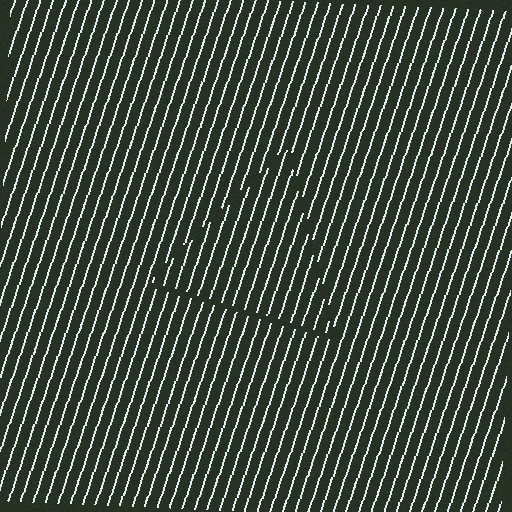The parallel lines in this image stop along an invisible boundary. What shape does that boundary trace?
An illusory triangle. The interior of the shape contains the same grating, shifted by half a period — the contour is defined by the phase discontinuity where line-ends from the inner and outer gratings abut.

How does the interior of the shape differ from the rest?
The interior of the shape contains the same grating, shifted by half a period — the contour is defined by the phase discontinuity where line-ends from the inner and outer gratings abut.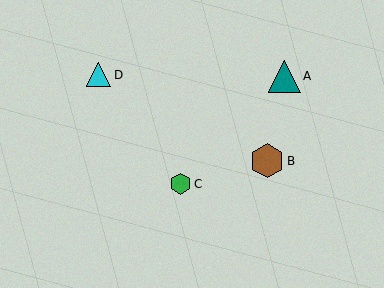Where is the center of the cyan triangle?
The center of the cyan triangle is at (99, 75).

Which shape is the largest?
The brown hexagon (labeled B) is the largest.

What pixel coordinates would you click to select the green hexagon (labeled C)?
Click at (181, 184) to select the green hexagon C.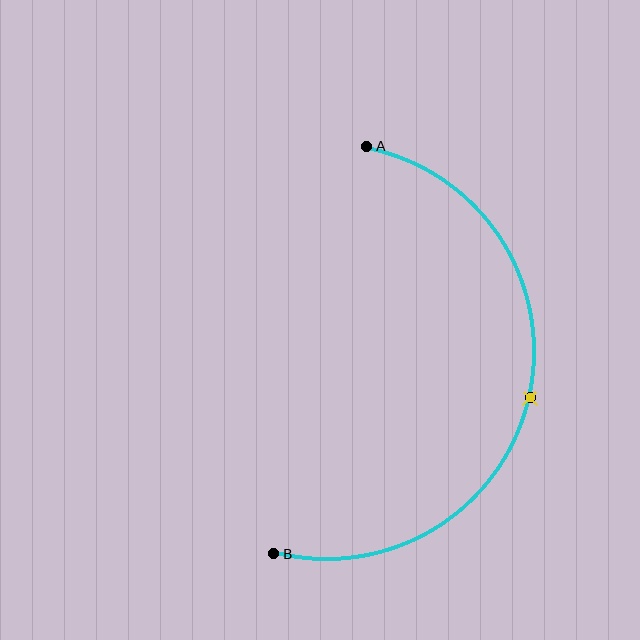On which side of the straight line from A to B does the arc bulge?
The arc bulges to the right of the straight line connecting A and B.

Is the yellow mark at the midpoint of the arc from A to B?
Yes. The yellow mark lies on the arc at equal arc-length from both A and B — it is the arc midpoint.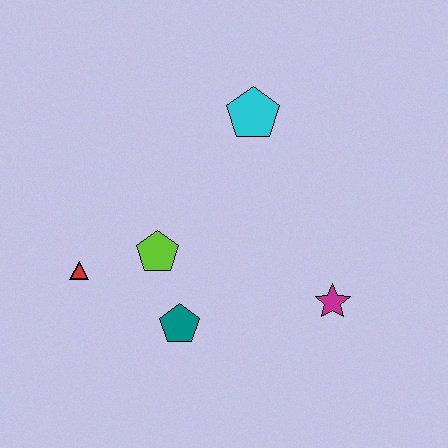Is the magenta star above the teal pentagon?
Yes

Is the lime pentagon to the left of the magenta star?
Yes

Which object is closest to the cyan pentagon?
The lime pentagon is closest to the cyan pentagon.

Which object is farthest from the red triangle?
The magenta star is farthest from the red triangle.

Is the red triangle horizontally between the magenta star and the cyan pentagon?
No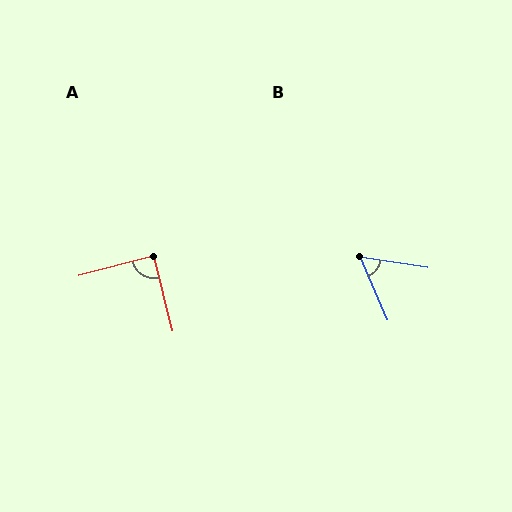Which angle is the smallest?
B, at approximately 58 degrees.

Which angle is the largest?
A, at approximately 90 degrees.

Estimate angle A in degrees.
Approximately 90 degrees.